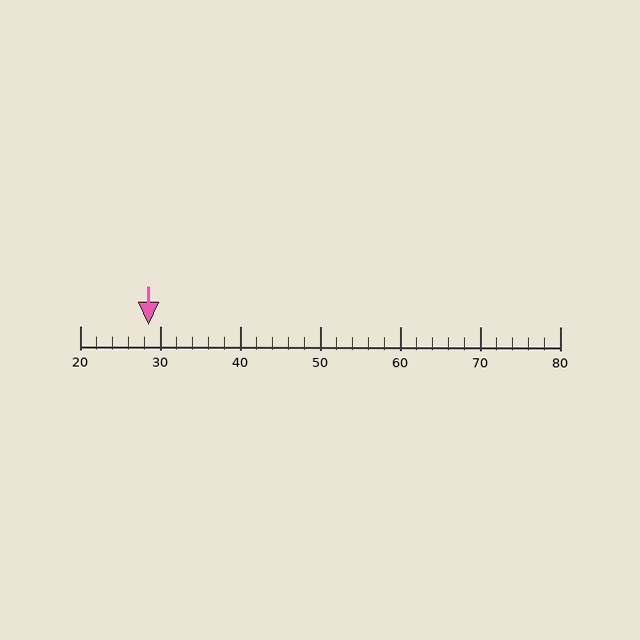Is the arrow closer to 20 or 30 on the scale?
The arrow is closer to 30.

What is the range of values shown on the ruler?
The ruler shows values from 20 to 80.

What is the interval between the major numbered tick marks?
The major tick marks are spaced 10 units apart.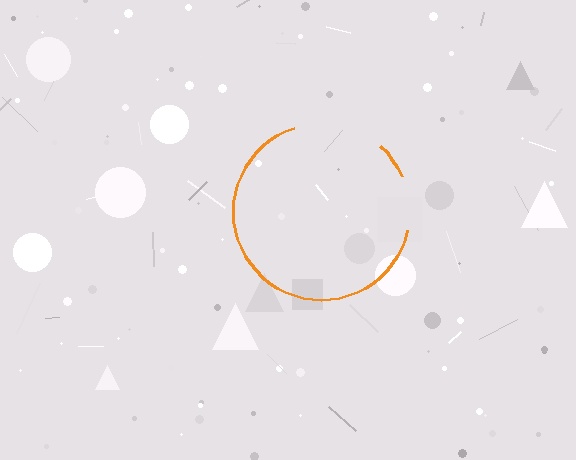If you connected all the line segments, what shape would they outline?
They would outline a circle.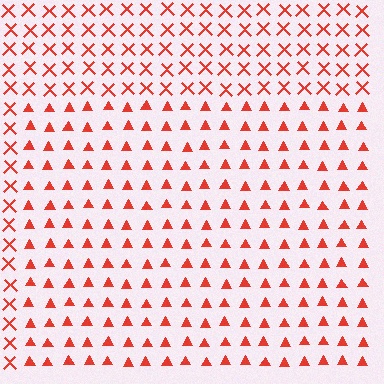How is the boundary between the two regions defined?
The boundary is defined by a change in element shape: triangles inside vs. X marks outside. All elements share the same color and spacing.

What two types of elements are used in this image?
The image uses triangles inside the rectangle region and X marks outside it.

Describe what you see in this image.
The image is filled with small red elements arranged in a uniform grid. A rectangle-shaped region contains triangles, while the surrounding area contains X marks. The boundary is defined purely by the change in element shape.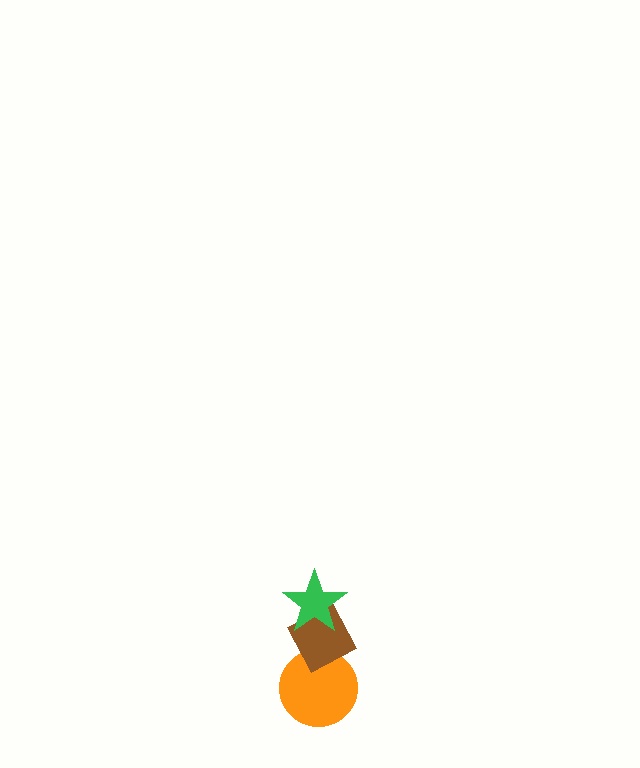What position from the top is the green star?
The green star is 1st from the top.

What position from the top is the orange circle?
The orange circle is 3rd from the top.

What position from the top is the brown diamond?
The brown diamond is 2nd from the top.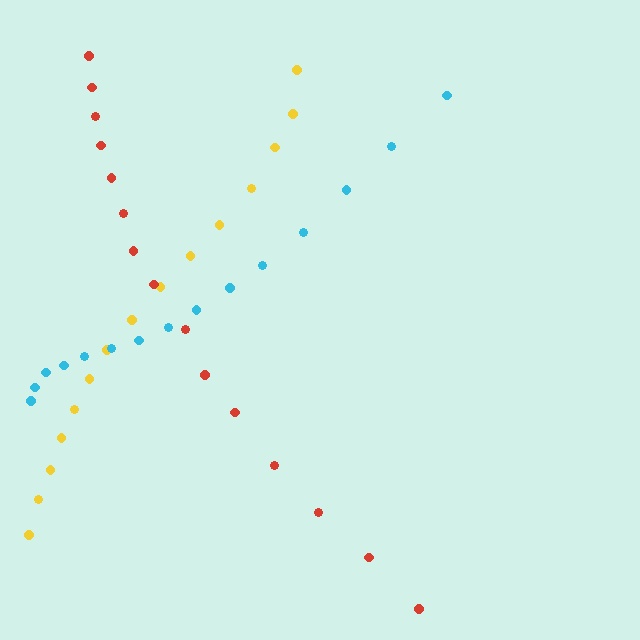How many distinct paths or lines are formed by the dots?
There are 3 distinct paths.